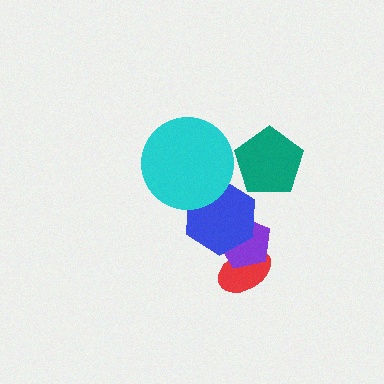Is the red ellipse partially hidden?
Yes, it is partially covered by another shape.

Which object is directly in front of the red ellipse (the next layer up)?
The purple pentagon is directly in front of the red ellipse.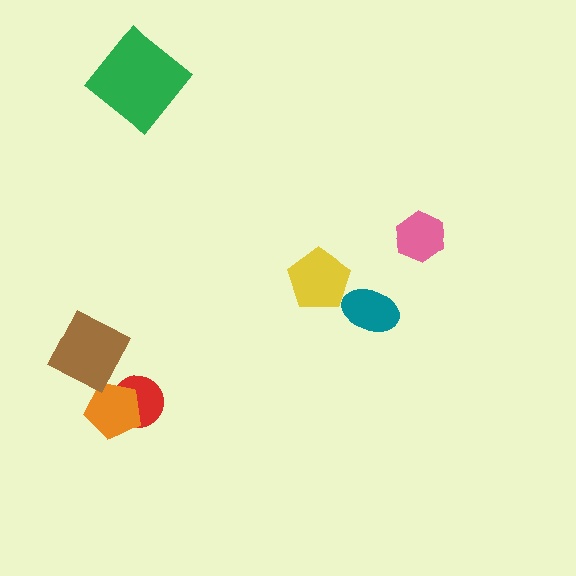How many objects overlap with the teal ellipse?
0 objects overlap with the teal ellipse.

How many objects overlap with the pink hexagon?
0 objects overlap with the pink hexagon.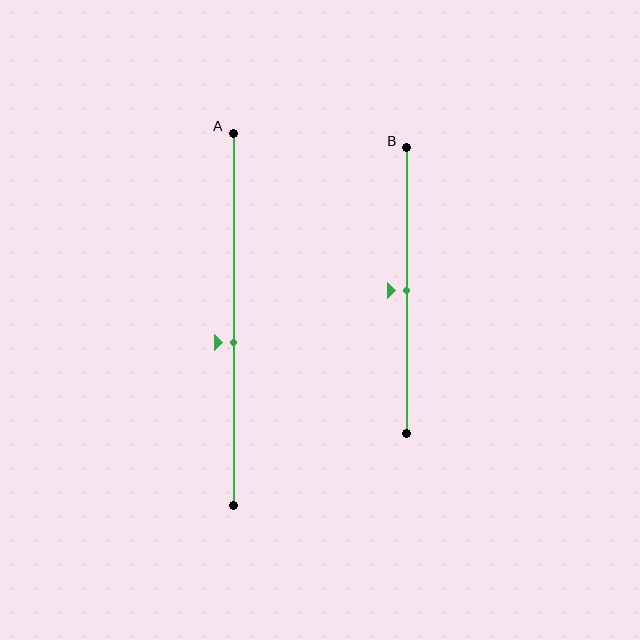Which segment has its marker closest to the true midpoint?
Segment B has its marker closest to the true midpoint.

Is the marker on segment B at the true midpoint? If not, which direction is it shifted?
Yes, the marker on segment B is at the true midpoint.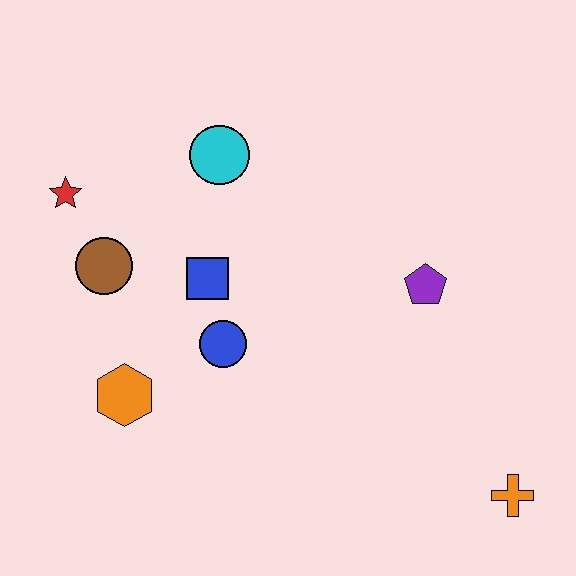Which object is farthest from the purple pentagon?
The red star is farthest from the purple pentagon.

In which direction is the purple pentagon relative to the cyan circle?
The purple pentagon is to the right of the cyan circle.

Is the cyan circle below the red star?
No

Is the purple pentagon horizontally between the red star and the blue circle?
No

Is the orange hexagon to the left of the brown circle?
No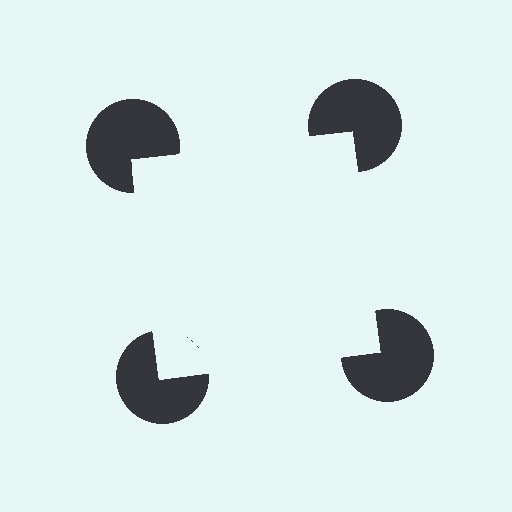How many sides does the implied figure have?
4 sides.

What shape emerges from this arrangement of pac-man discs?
An illusory square — its edges are inferred from the aligned wedge cuts in the pac-man discs, not physically drawn.